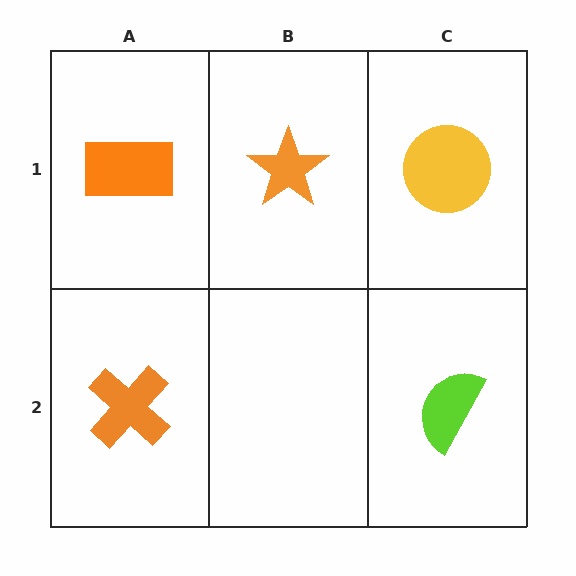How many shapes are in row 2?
2 shapes.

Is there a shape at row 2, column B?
No, that cell is empty.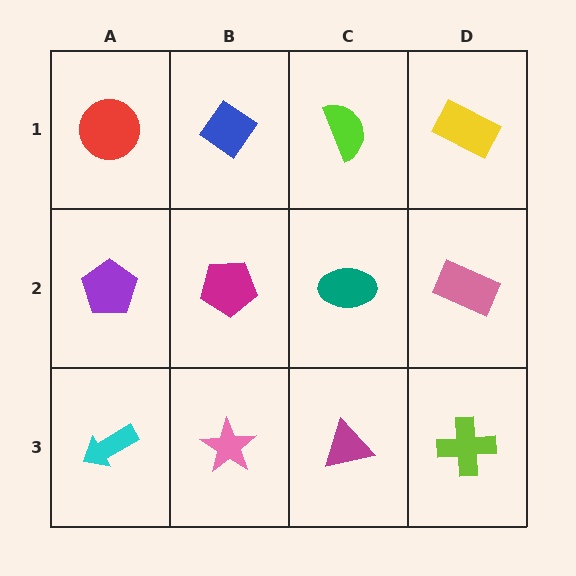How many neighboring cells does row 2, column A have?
3.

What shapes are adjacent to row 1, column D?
A pink rectangle (row 2, column D), a lime semicircle (row 1, column C).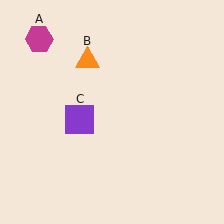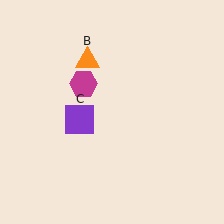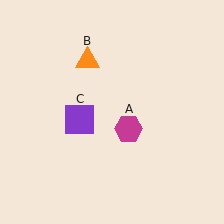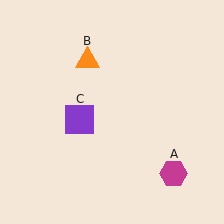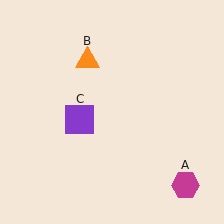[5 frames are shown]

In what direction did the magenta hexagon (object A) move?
The magenta hexagon (object A) moved down and to the right.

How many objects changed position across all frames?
1 object changed position: magenta hexagon (object A).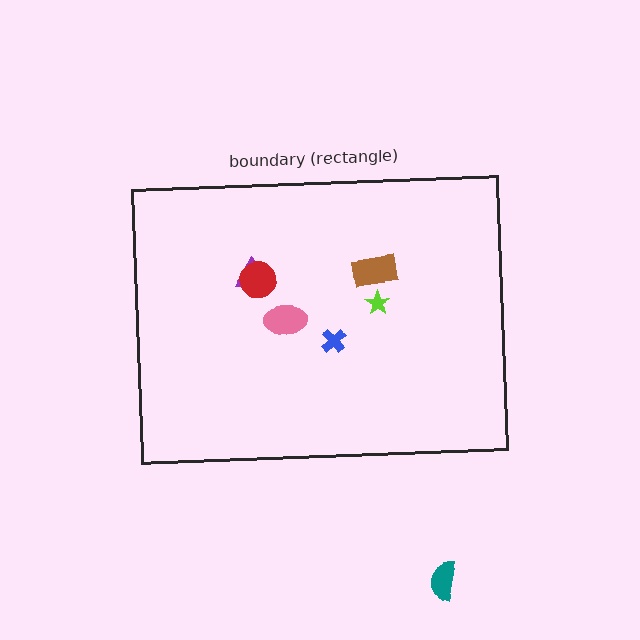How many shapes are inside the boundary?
6 inside, 1 outside.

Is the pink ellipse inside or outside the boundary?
Inside.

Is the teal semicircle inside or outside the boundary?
Outside.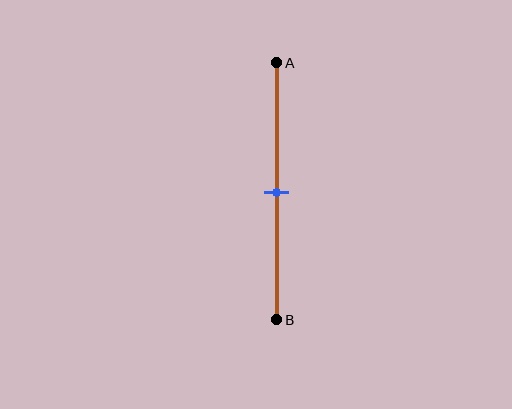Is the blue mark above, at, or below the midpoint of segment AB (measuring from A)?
The blue mark is approximately at the midpoint of segment AB.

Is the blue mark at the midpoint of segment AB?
Yes, the mark is approximately at the midpoint.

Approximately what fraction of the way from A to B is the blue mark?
The blue mark is approximately 50% of the way from A to B.